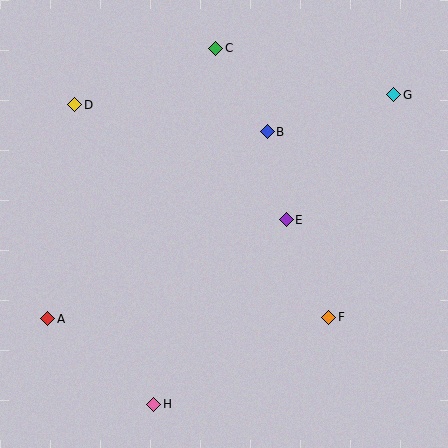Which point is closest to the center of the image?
Point E at (286, 220) is closest to the center.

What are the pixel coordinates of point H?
Point H is at (154, 404).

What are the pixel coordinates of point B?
Point B is at (267, 132).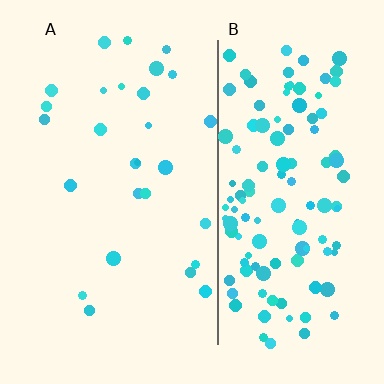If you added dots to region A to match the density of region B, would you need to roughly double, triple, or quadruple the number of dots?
Approximately quadruple.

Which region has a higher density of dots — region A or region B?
B (the right).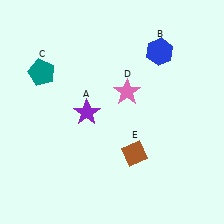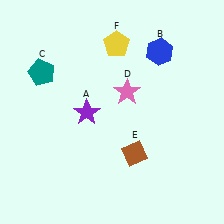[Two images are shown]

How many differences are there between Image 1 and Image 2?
There is 1 difference between the two images.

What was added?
A yellow pentagon (F) was added in Image 2.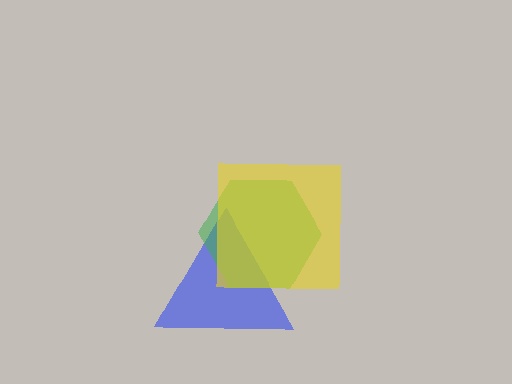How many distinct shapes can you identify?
There are 3 distinct shapes: a blue triangle, a green hexagon, a yellow square.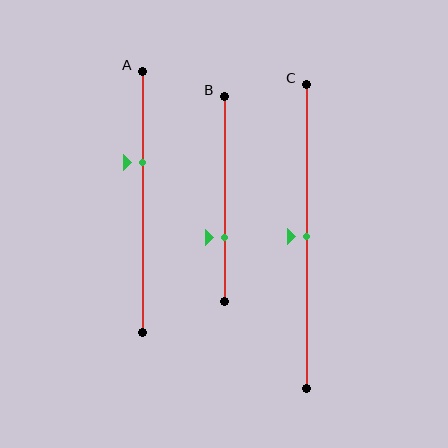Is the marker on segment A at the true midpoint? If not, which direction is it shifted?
No, the marker on segment A is shifted upward by about 15% of the segment length.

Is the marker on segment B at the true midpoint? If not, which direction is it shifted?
No, the marker on segment B is shifted downward by about 19% of the segment length.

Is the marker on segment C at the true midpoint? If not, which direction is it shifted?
Yes, the marker on segment C is at the true midpoint.